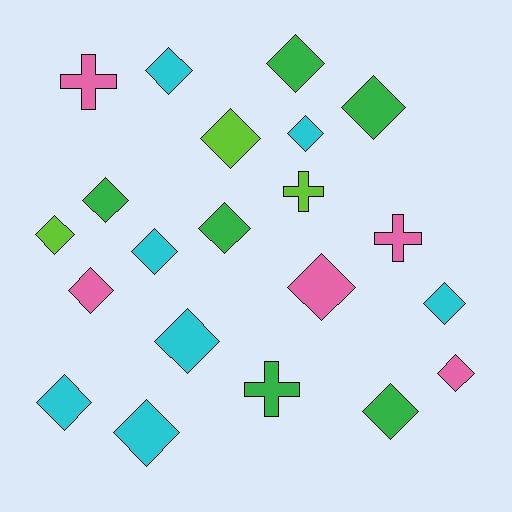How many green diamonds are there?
There are 5 green diamonds.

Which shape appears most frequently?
Diamond, with 17 objects.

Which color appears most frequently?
Cyan, with 7 objects.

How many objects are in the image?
There are 21 objects.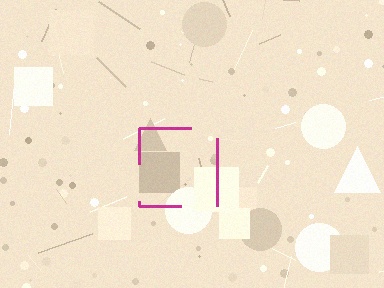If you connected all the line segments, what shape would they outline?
They would outline a square.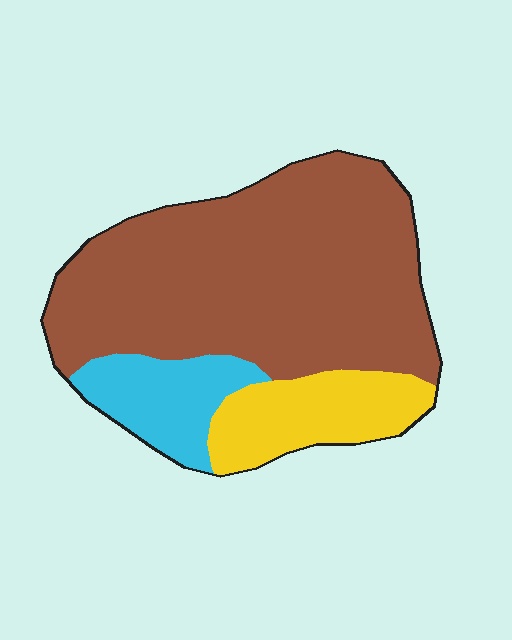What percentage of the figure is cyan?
Cyan takes up about one eighth (1/8) of the figure.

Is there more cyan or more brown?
Brown.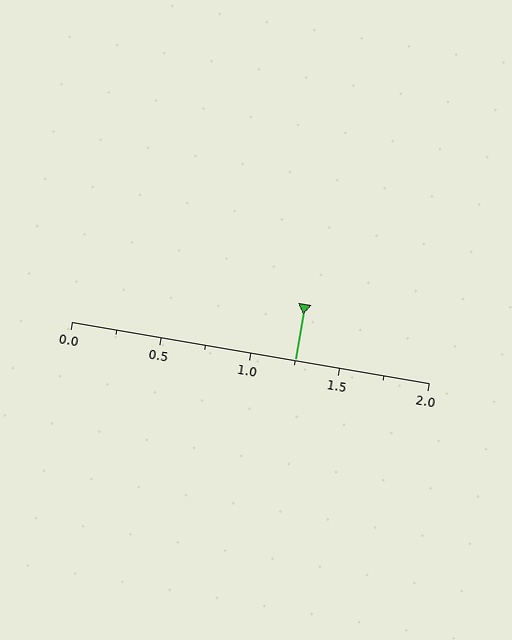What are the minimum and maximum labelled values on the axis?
The axis runs from 0.0 to 2.0.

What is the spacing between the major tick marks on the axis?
The major ticks are spaced 0.5 apart.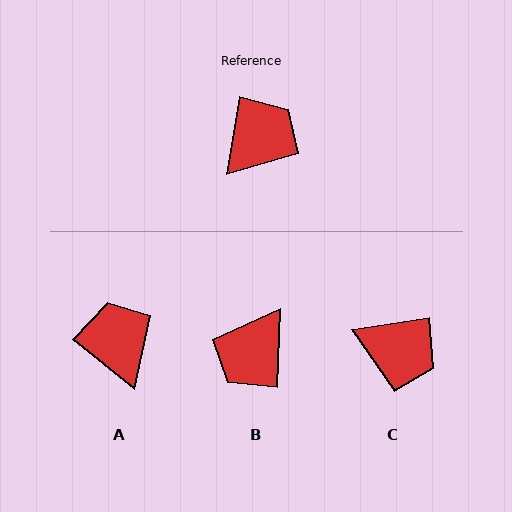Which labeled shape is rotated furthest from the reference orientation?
B, about 172 degrees away.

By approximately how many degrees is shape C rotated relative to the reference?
Approximately 72 degrees clockwise.